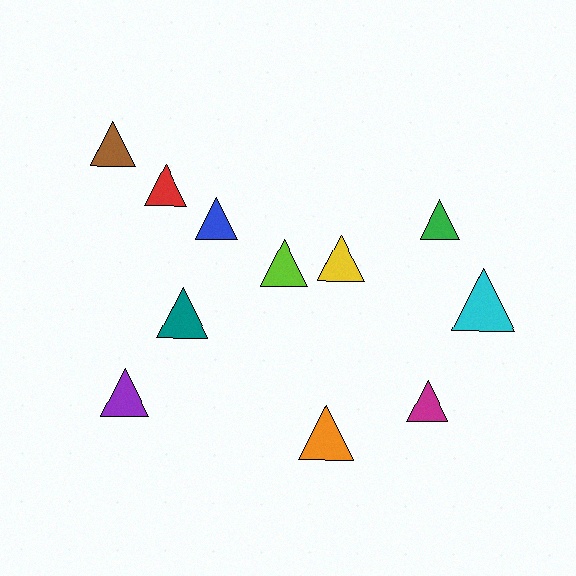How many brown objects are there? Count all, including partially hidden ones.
There is 1 brown object.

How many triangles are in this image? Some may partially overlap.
There are 11 triangles.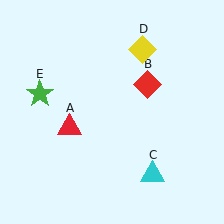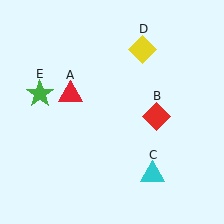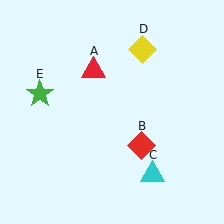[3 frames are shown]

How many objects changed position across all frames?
2 objects changed position: red triangle (object A), red diamond (object B).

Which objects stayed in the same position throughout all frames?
Cyan triangle (object C) and yellow diamond (object D) and green star (object E) remained stationary.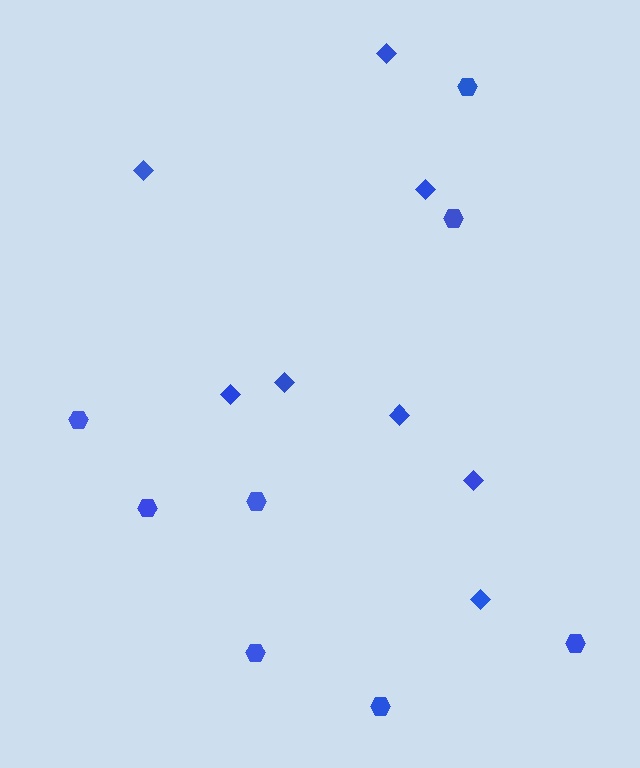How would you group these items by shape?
There are 2 groups: one group of hexagons (8) and one group of diamonds (8).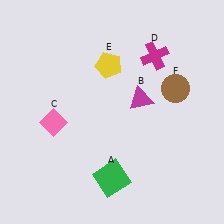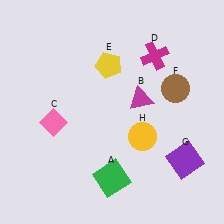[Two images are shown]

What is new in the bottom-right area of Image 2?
A purple square (G) was added in the bottom-right area of Image 2.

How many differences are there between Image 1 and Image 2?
There are 2 differences between the two images.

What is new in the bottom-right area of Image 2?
A yellow circle (H) was added in the bottom-right area of Image 2.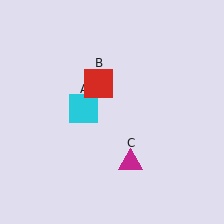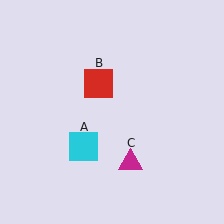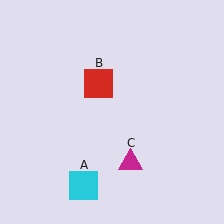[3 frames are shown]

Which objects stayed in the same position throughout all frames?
Red square (object B) and magenta triangle (object C) remained stationary.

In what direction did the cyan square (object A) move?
The cyan square (object A) moved down.